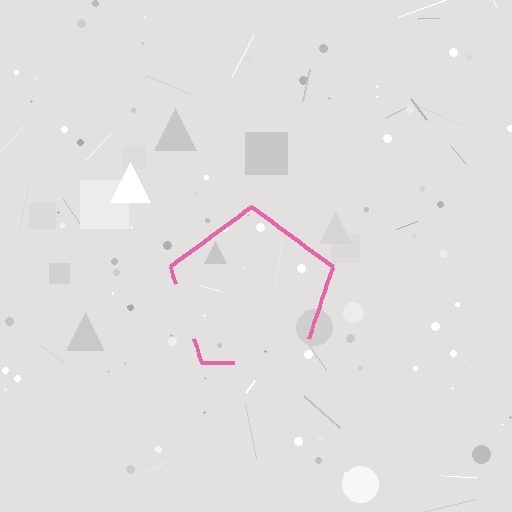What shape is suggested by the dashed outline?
The dashed outline suggests a pentagon.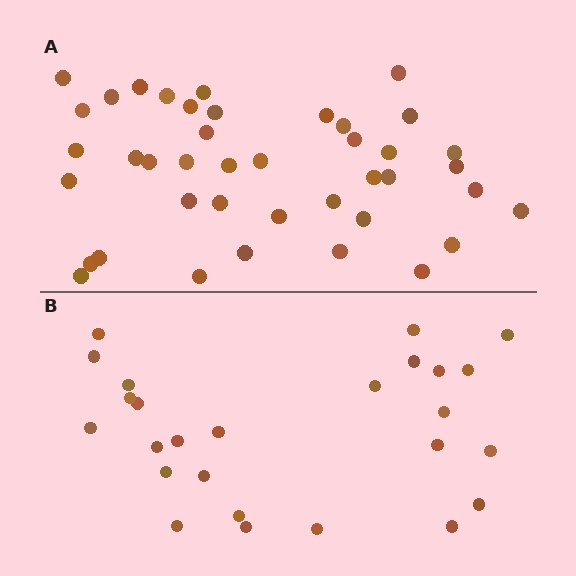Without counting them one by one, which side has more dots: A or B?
Region A (the top region) has more dots.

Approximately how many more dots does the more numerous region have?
Region A has approximately 15 more dots than region B.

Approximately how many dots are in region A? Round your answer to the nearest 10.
About 40 dots. (The exact count is 41, which rounds to 40.)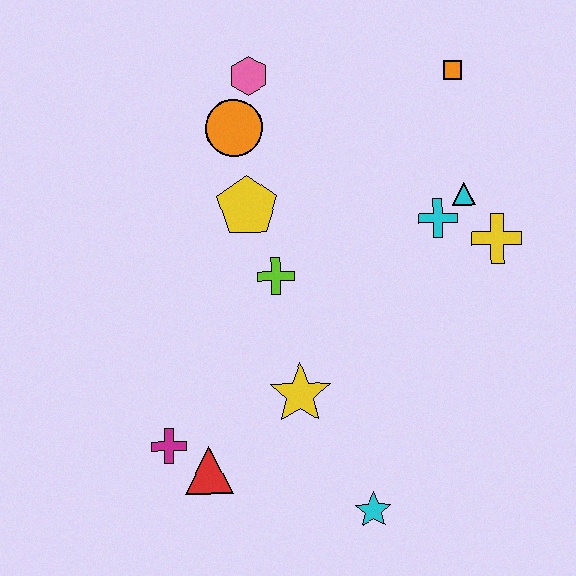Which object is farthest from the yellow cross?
The magenta cross is farthest from the yellow cross.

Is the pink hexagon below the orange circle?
No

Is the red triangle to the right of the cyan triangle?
No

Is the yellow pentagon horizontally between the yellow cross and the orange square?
No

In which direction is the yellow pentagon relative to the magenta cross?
The yellow pentagon is above the magenta cross.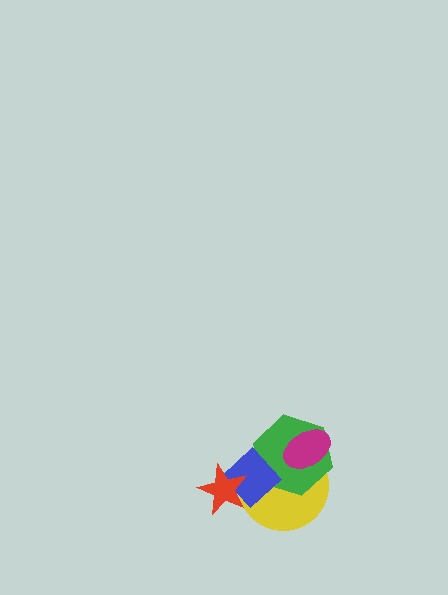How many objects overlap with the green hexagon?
3 objects overlap with the green hexagon.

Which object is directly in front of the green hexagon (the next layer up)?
The blue diamond is directly in front of the green hexagon.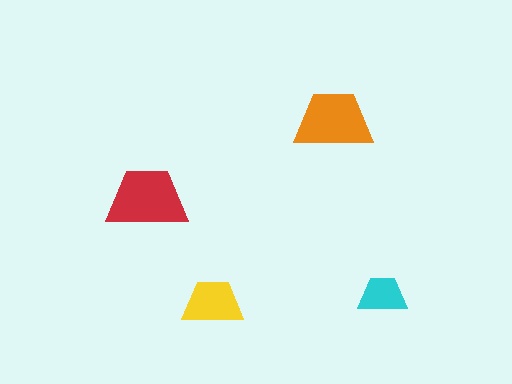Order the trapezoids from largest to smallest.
the red one, the orange one, the yellow one, the cyan one.